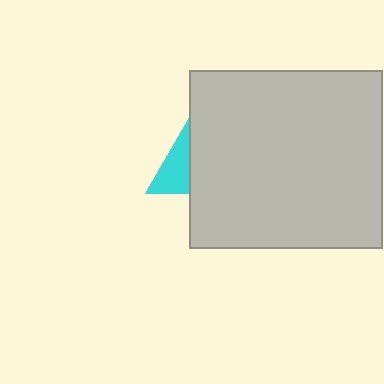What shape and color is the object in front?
The object in front is a light gray rectangle.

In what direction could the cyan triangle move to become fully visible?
The cyan triangle could move left. That would shift it out from behind the light gray rectangle entirely.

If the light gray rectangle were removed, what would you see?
You would see the complete cyan triangle.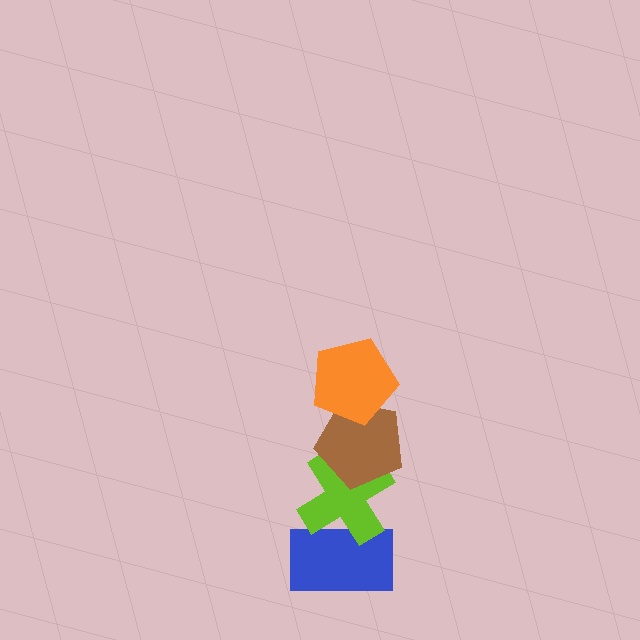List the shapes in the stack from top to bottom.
From top to bottom: the orange pentagon, the brown pentagon, the lime cross, the blue rectangle.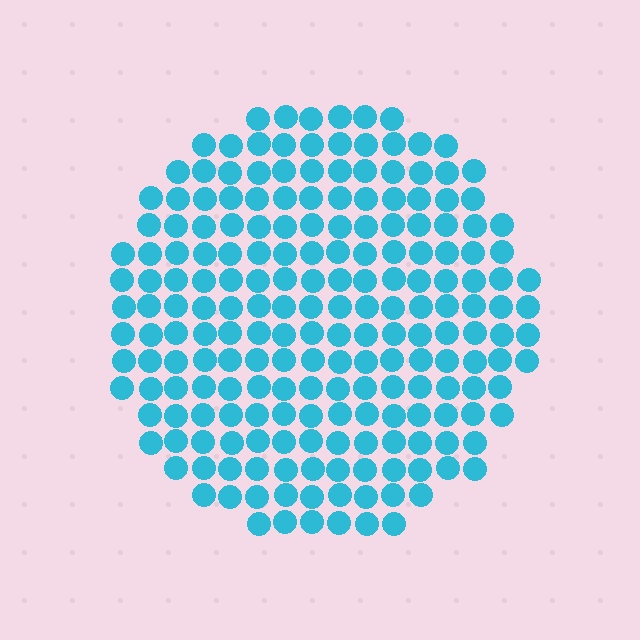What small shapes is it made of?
It is made of small circles.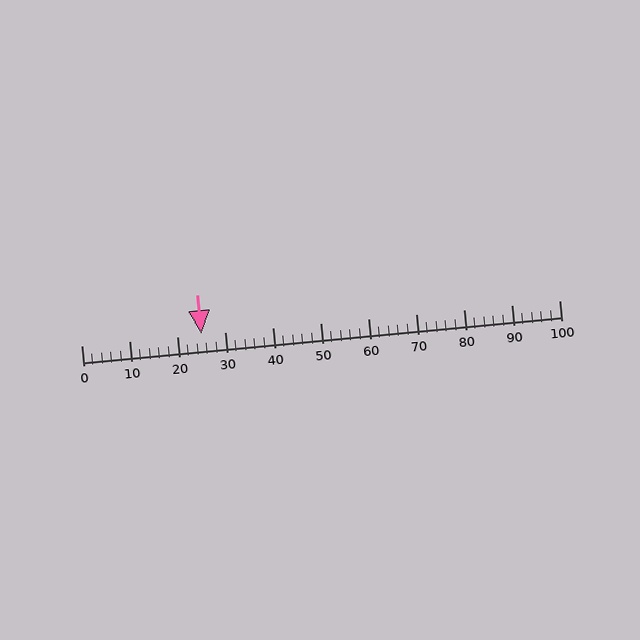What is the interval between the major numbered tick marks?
The major tick marks are spaced 10 units apart.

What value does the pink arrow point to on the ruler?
The pink arrow points to approximately 25.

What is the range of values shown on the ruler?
The ruler shows values from 0 to 100.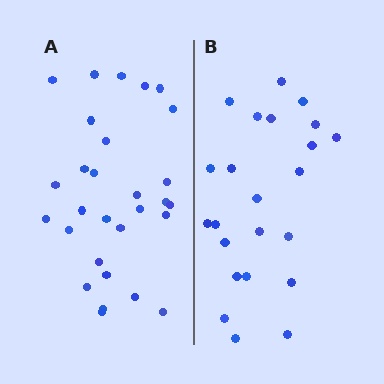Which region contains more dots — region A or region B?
Region A (the left region) has more dots.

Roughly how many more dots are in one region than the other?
Region A has about 6 more dots than region B.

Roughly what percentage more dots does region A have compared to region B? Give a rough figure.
About 25% more.